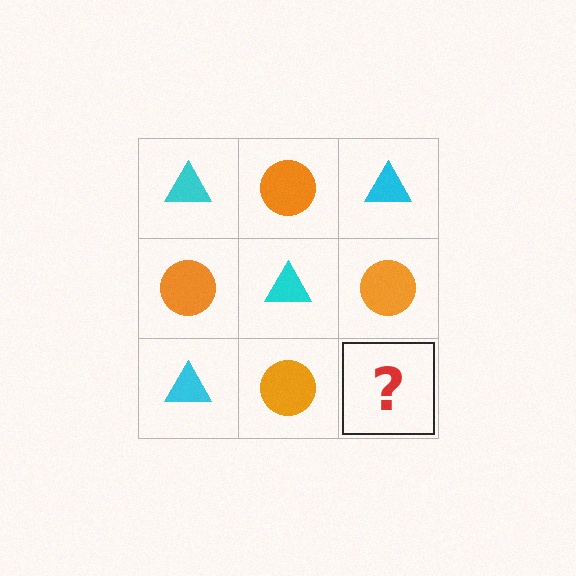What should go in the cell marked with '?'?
The missing cell should contain a cyan triangle.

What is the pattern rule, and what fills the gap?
The rule is that it alternates cyan triangle and orange circle in a checkerboard pattern. The gap should be filled with a cyan triangle.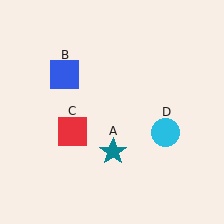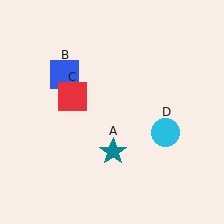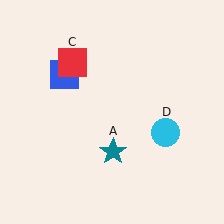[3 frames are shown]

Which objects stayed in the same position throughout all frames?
Teal star (object A) and blue square (object B) and cyan circle (object D) remained stationary.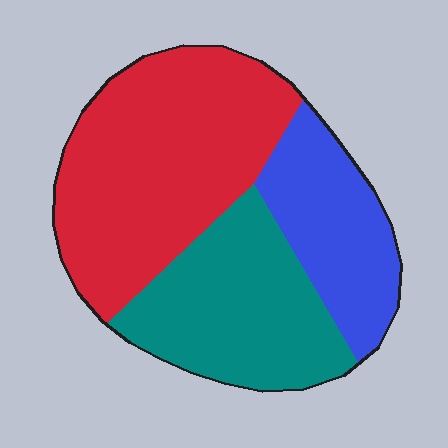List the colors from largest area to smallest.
From largest to smallest: red, teal, blue.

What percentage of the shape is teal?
Teal covers 31% of the shape.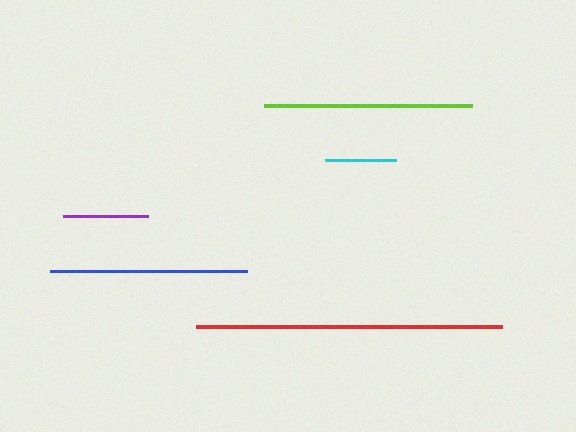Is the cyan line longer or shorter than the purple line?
The purple line is longer than the cyan line.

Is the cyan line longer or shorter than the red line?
The red line is longer than the cyan line.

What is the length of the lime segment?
The lime segment is approximately 208 pixels long.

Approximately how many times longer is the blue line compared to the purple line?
The blue line is approximately 2.3 times the length of the purple line.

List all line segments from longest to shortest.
From longest to shortest: red, lime, blue, purple, cyan.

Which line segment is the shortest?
The cyan line is the shortest at approximately 71 pixels.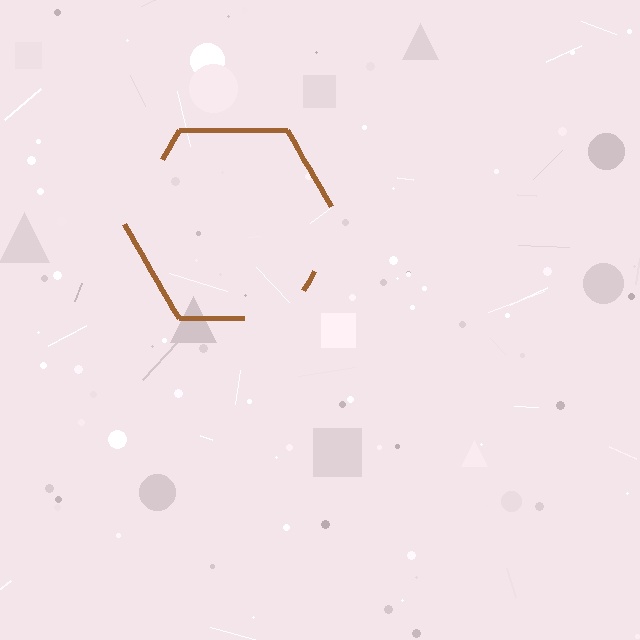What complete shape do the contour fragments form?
The contour fragments form a hexagon.